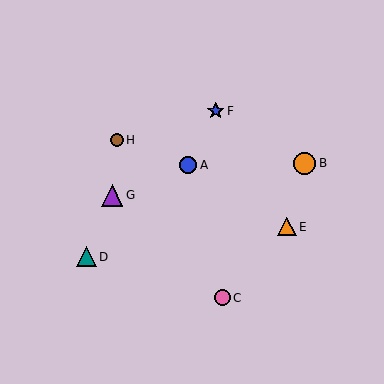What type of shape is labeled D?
Shape D is a teal triangle.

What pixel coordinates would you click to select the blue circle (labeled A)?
Click at (188, 165) to select the blue circle A.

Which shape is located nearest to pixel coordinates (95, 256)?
The teal triangle (labeled D) at (86, 257) is nearest to that location.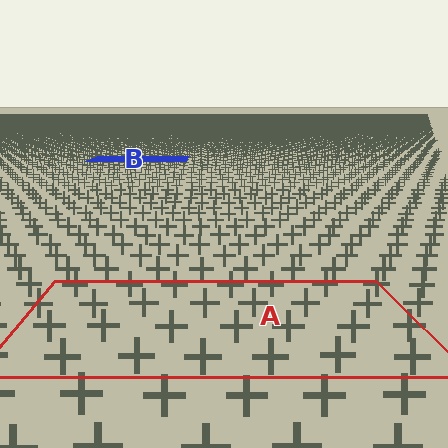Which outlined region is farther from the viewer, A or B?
Region B is farther from the viewer — the texture elements inside it appear smaller and more densely packed.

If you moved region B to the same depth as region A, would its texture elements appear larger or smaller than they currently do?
They would appear larger. At a closer depth, the same texture elements are projected at a bigger on-screen size.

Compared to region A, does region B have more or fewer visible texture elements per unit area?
Region B has more texture elements per unit area — they are packed more densely because it is farther away.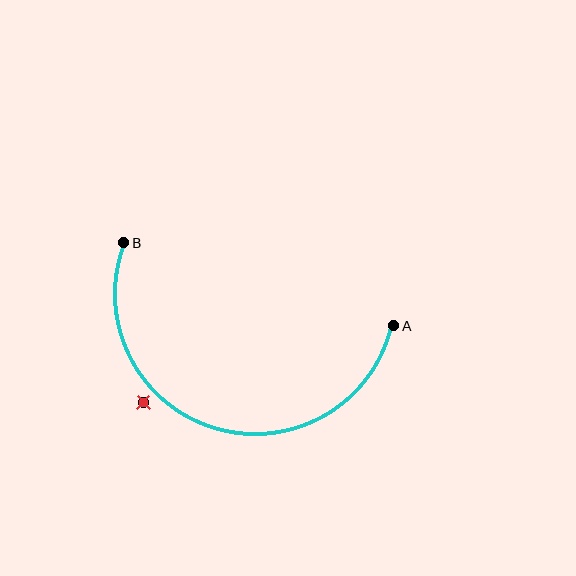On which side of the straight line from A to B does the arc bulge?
The arc bulges below the straight line connecting A and B.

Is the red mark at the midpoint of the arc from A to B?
No — the red mark does not lie on the arc at all. It sits slightly outside the curve.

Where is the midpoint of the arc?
The arc midpoint is the point on the curve farthest from the straight line joining A and B. It sits below that line.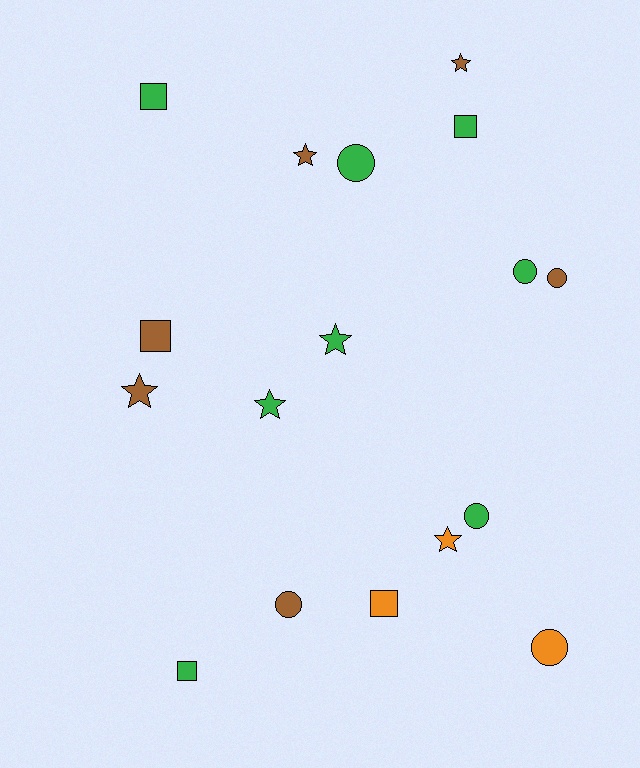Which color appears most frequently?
Green, with 8 objects.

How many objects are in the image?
There are 17 objects.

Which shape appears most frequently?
Star, with 6 objects.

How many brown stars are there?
There are 3 brown stars.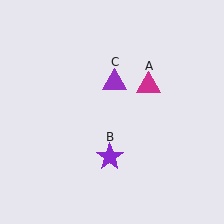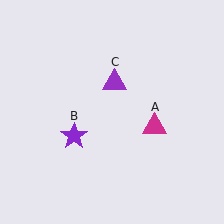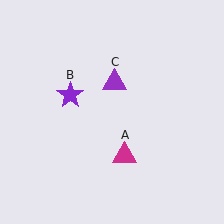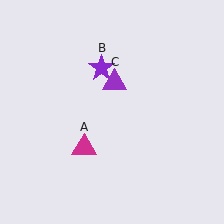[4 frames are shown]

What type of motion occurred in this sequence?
The magenta triangle (object A), purple star (object B) rotated clockwise around the center of the scene.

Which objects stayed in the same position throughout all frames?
Purple triangle (object C) remained stationary.